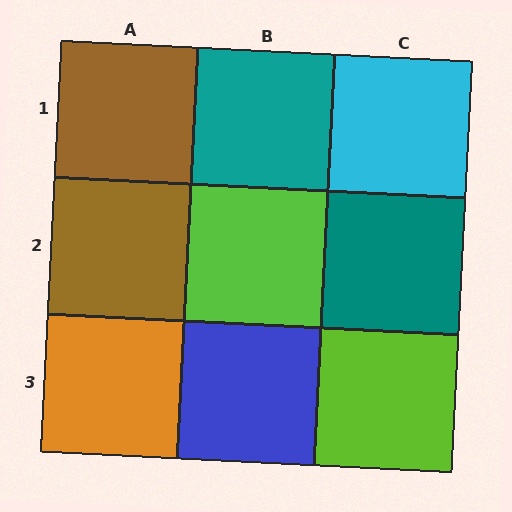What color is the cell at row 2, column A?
Brown.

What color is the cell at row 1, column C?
Cyan.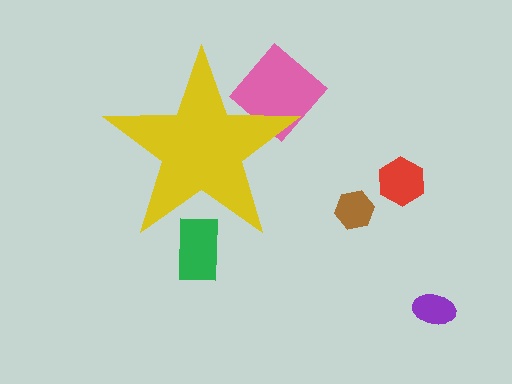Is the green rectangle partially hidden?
Yes, the green rectangle is partially hidden behind the yellow star.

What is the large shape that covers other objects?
A yellow star.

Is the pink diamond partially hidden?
Yes, the pink diamond is partially hidden behind the yellow star.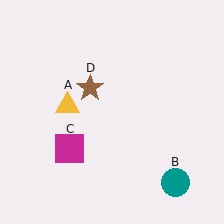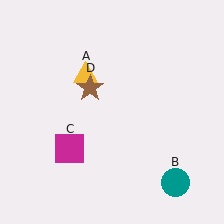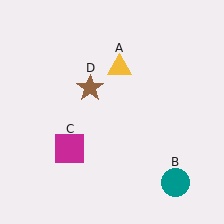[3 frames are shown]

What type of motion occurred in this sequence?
The yellow triangle (object A) rotated clockwise around the center of the scene.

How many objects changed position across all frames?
1 object changed position: yellow triangle (object A).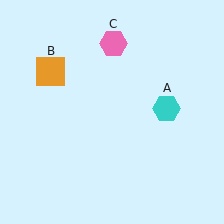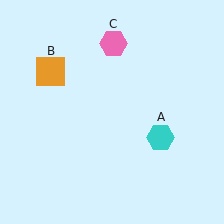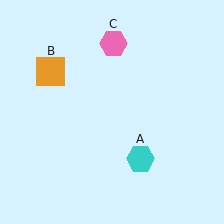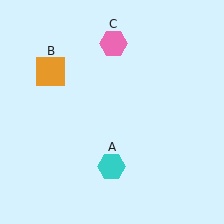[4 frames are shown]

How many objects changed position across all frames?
1 object changed position: cyan hexagon (object A).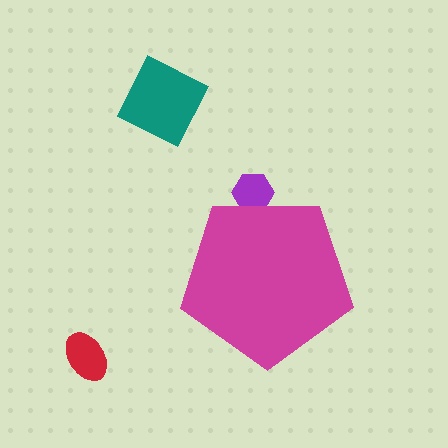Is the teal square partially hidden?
No, the teal square is fully visible.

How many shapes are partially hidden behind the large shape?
1 shape is partially hidden.